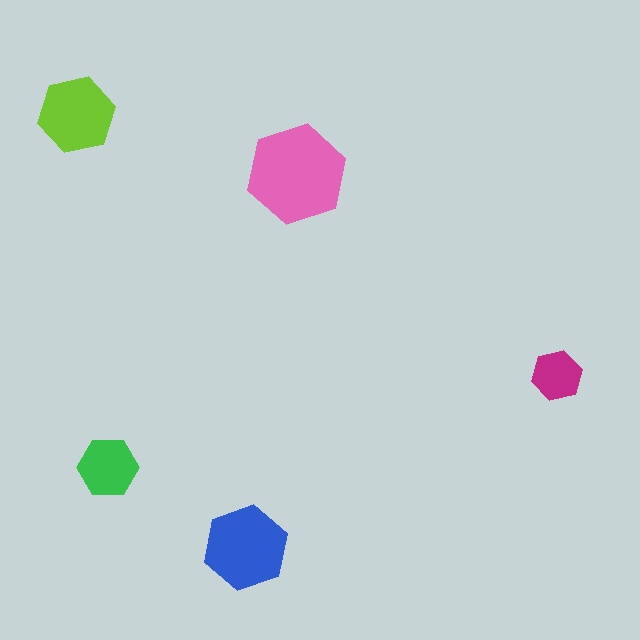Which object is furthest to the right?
The magenta hexagon is rightmost.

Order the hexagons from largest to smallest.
the pink one, the blue one, the lime one, the green one, the magenta one.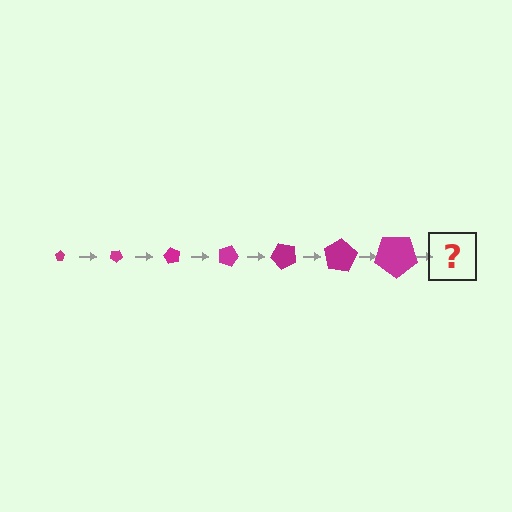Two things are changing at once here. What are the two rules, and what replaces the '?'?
The two rules are that the pentagon grows larger each step and it rotates 30 degrees each step. The '?' should be a pentagon, larger than the previous one and rotated 210 degrees from the start.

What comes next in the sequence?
The next element should be a pentagon, larger than the previous one and rotated 210 degrees from the start.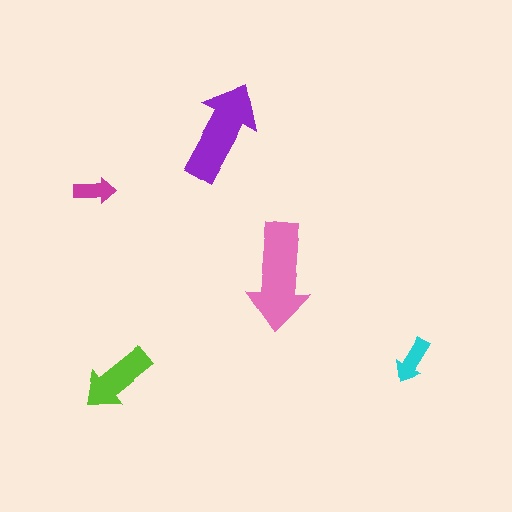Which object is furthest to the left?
The magenta arrow is leftmost.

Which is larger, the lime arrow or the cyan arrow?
The lime one.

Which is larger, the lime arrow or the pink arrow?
The pink one.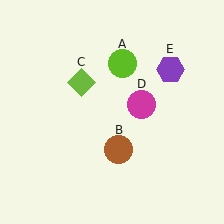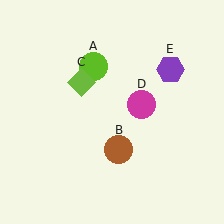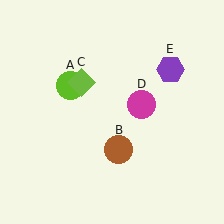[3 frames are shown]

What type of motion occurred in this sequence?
The lime circle (object A) rotated counterclockwise around the center of the scene.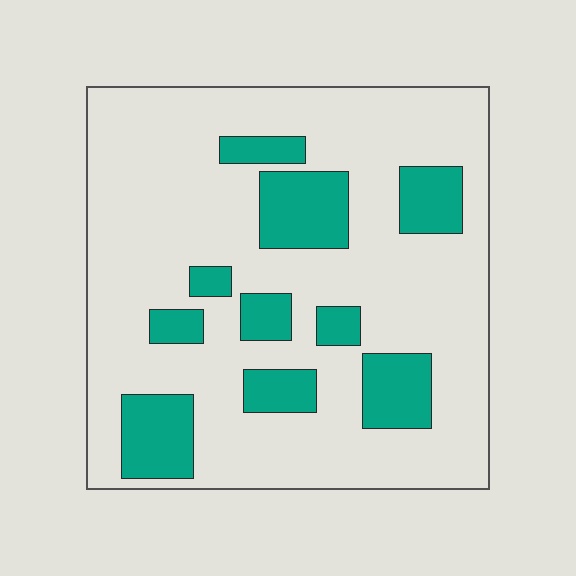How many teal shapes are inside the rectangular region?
10.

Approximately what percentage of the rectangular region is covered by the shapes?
Approximately 20%.